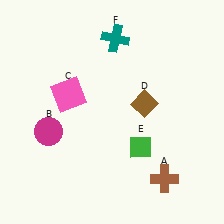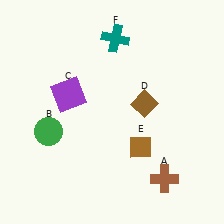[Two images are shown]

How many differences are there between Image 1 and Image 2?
There are 3 differences between the two images.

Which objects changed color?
B changed from magenta to green. C changed from pink to purple. E changed from green to brown.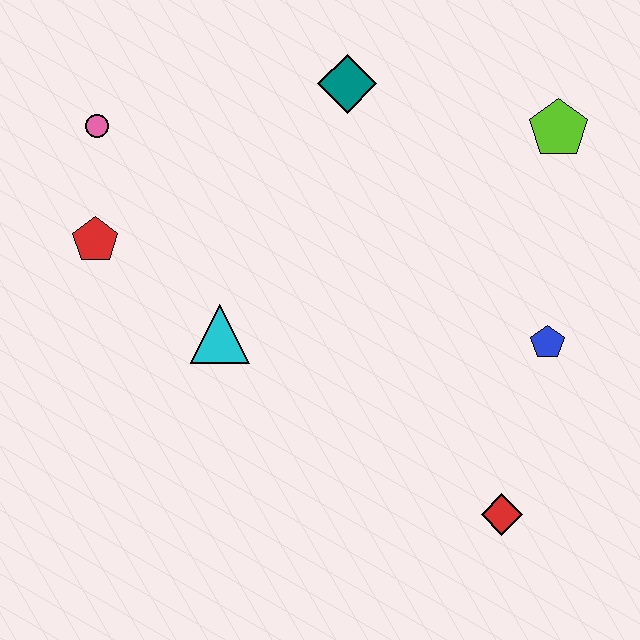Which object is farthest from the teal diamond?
The red diamond is farthest from the teal diamond.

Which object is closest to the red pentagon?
The pink circle is closest to the red pentagon.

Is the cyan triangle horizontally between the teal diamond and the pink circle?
Yes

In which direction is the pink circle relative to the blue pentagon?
The pink circle is to the left of the blue pentagon.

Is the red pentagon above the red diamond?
Yes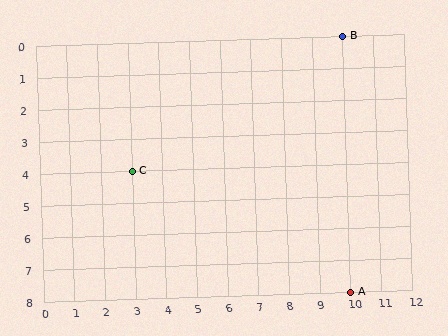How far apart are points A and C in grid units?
Points A and C are 7 columns and 4 rows apart (about 8.1 grid units diagonally).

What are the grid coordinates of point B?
Point B is at grid coordinates (10, 0).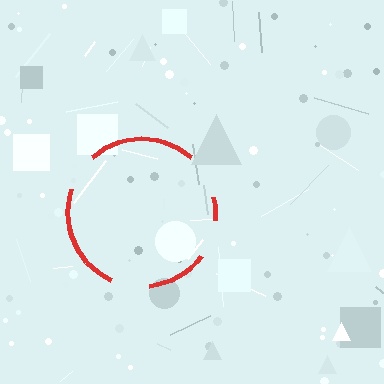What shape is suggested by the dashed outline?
The dashed outline suggests a circle.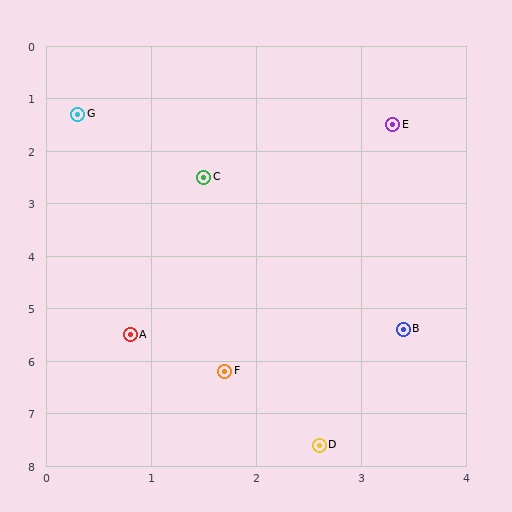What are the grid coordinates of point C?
Point C is at approximately (1.5, 2.5).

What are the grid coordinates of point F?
Point F is at approximately (1.7, 6.2).